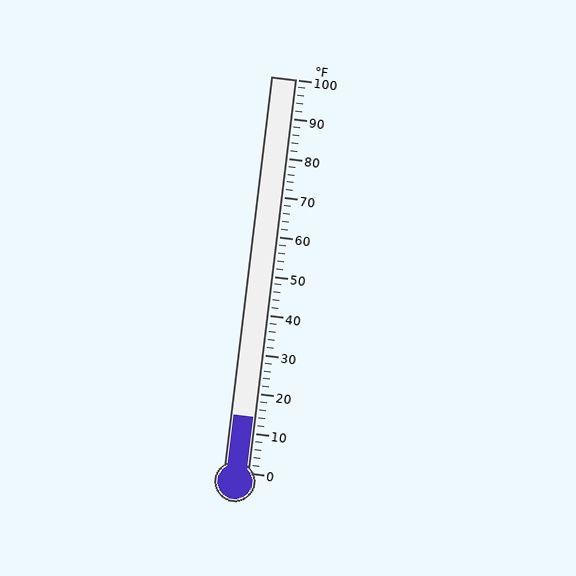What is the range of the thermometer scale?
The thermometer scale ranges from 0°F to 100°F.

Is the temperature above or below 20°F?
The temperature is below 20°F.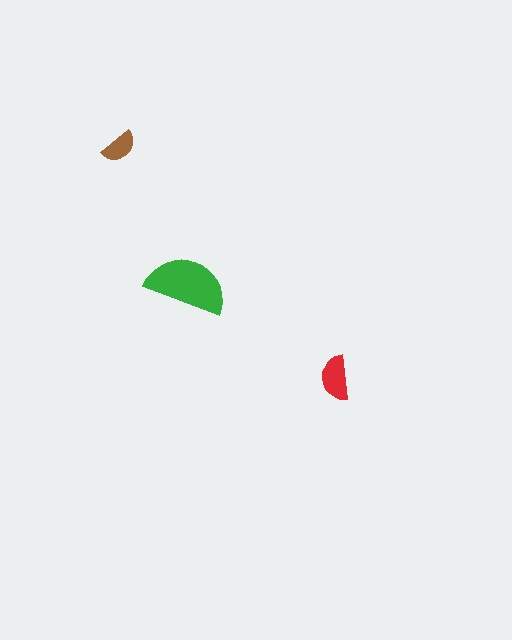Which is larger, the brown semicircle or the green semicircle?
The green one.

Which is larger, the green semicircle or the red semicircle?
The green one.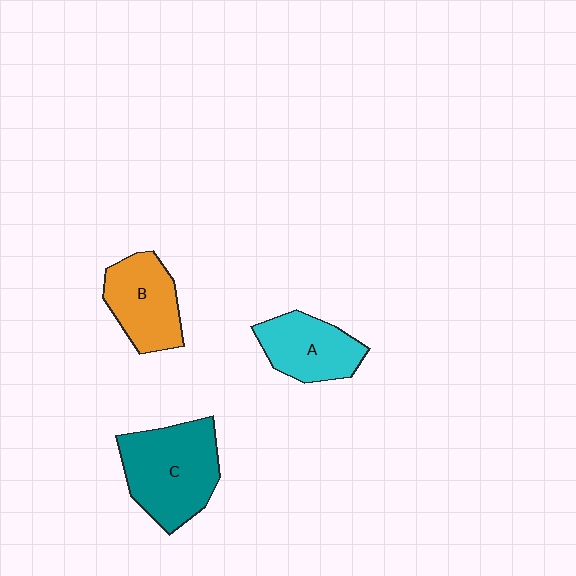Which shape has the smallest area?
Shape A (cyan).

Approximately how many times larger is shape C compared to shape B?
Approximately 1.4 times.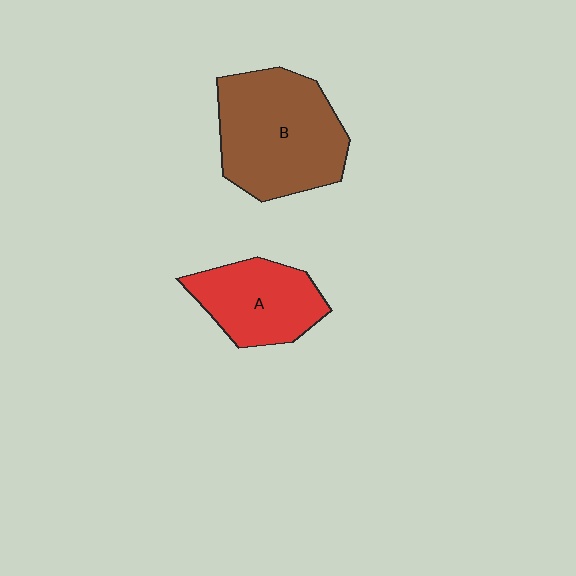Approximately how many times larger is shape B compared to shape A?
Approximately 1.6 times.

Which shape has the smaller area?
Shape A (red).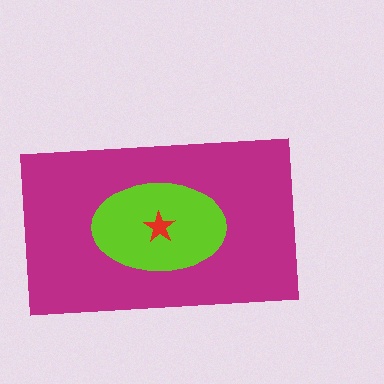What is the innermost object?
The red star.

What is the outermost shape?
The magenta rectangle.